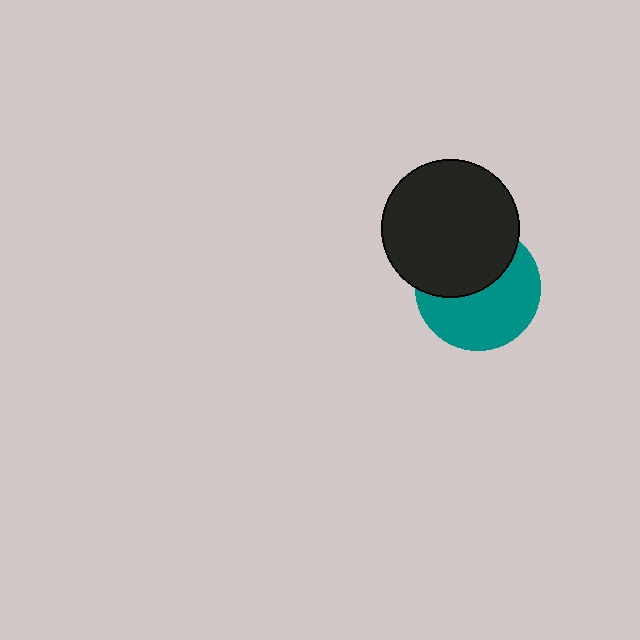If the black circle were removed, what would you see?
You would see the complete teal circle.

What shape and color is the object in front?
The object in front is a black circle.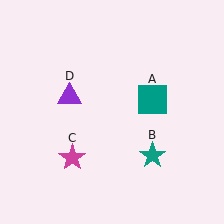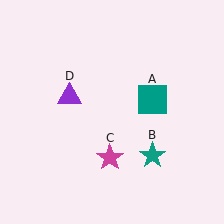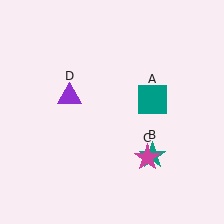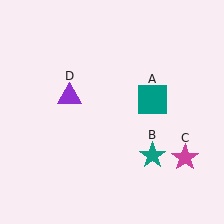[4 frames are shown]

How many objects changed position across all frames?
1 object changed position: magenta star (object C).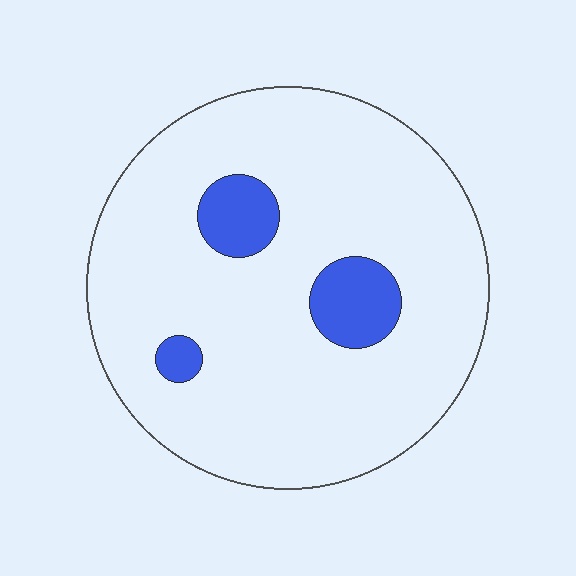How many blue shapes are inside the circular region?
3.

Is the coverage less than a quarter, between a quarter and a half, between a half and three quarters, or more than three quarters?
Less than a quarter.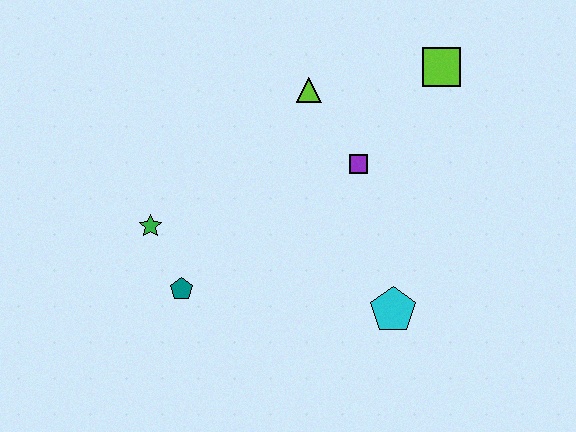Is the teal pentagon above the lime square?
No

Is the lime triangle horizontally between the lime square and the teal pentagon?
Yes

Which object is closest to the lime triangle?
The purple square is closest to the lime triangle.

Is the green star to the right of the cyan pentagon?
No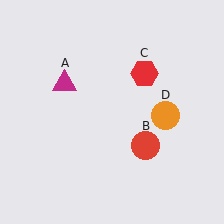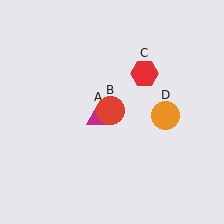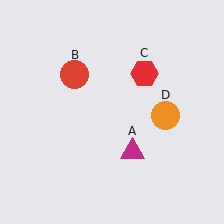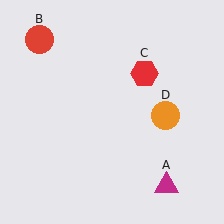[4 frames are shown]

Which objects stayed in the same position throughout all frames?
Red hexagon (object C) and orange circle (object D) remained stationary.